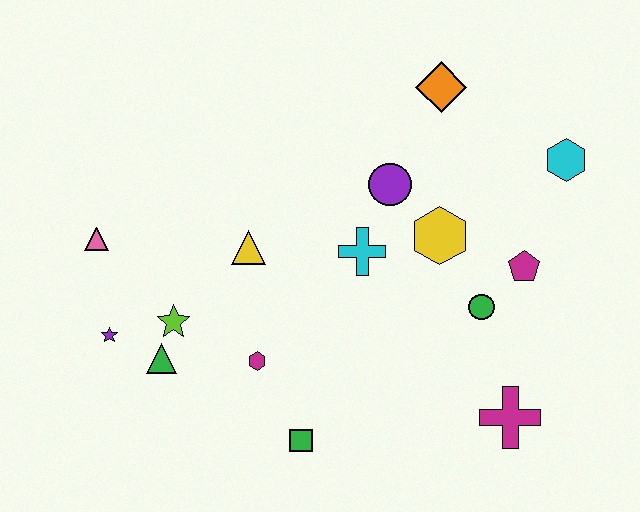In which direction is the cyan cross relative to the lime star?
The cyan cross is to the right of the lime star.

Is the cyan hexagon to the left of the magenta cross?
No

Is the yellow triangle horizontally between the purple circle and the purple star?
Yes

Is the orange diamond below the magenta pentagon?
No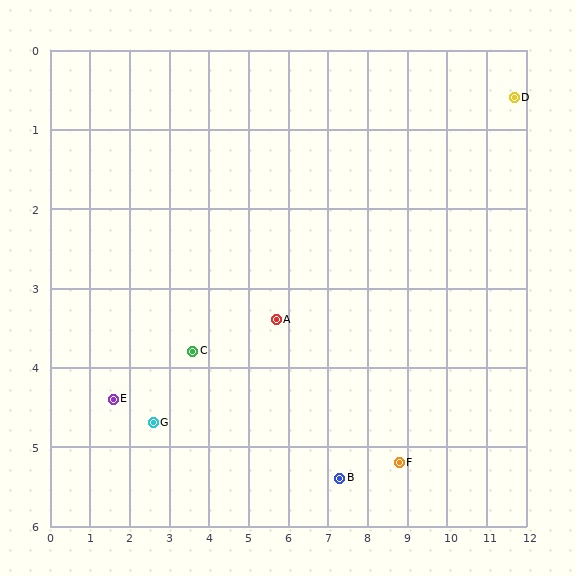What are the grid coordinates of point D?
Point D is at approximately (11.7, 0.6).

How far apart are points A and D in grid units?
Points A and D are about 6.6 grid units apart.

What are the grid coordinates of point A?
Point A is at approximately (5.7, 3.4).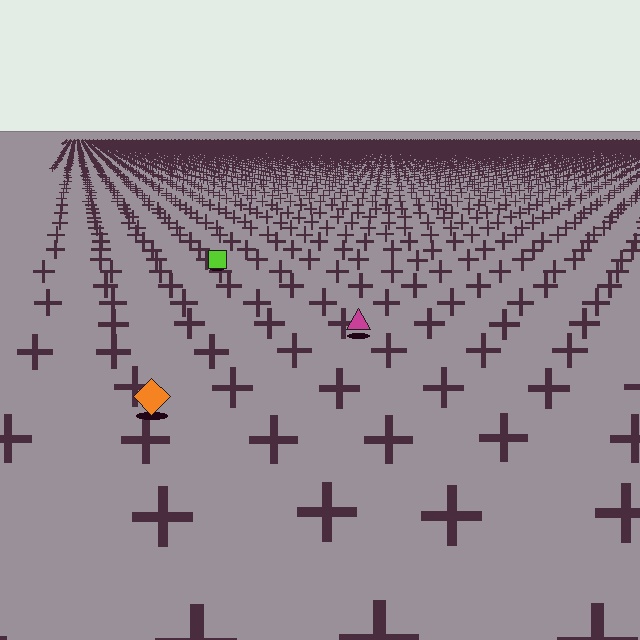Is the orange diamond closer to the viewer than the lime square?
Yes. The orange diamond is closer — you can tell from the texture gradient: the ground texture is coarser near it.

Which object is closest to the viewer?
The orange diamond is closest. The texture marks near it are larger and more spread out.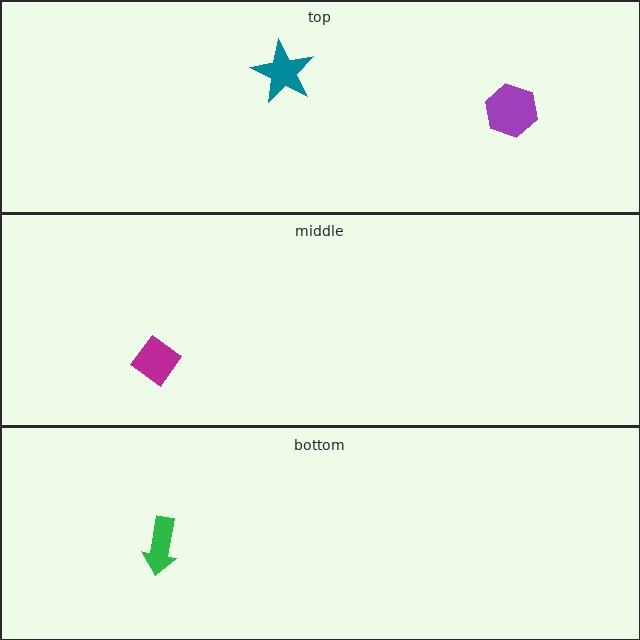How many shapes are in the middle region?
1.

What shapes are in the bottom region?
The green arrow.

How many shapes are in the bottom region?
1.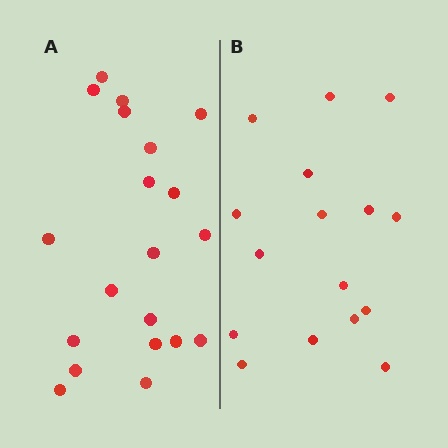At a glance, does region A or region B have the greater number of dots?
Region A (the left region) has more dots.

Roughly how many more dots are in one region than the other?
Region A has about 4 more dots than region B.